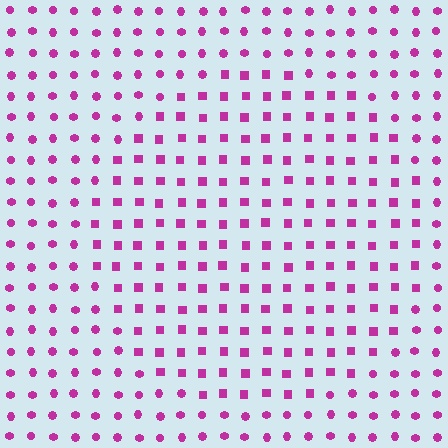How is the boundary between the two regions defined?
The boundary is defined by a change in element shape: squares inside vs. circles outside. All elements share the same color and spacing.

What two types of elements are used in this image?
The image uses squares inside the circle region and circles outside it.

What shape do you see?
I see a circle.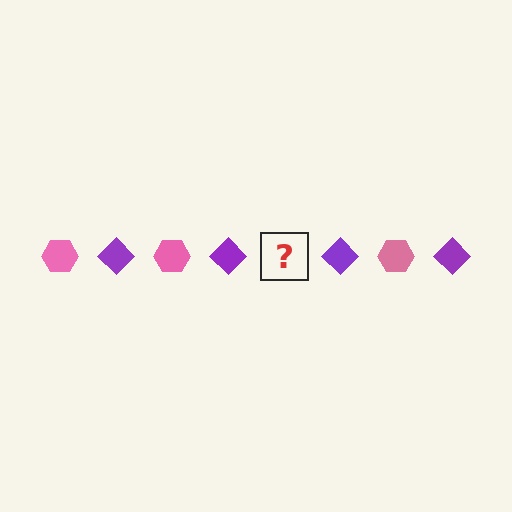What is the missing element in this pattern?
The missing element is a pink hexagon.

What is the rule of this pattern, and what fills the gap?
The rule is that the pattern alternates between pink hexagon and purple diamond. The gap should be filled with a pink hexagon.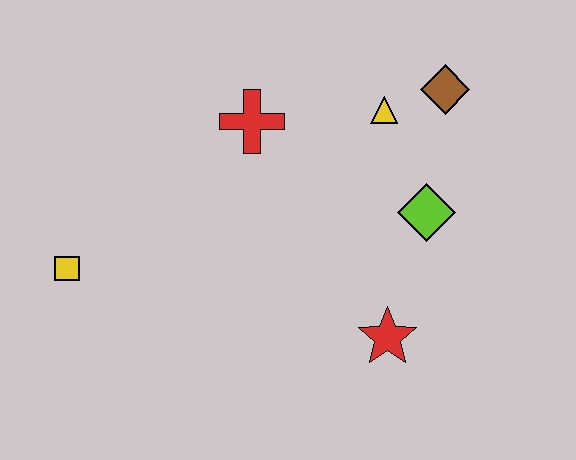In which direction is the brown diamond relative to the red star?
The brown diamond is above the red star.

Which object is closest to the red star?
The lime diamond is closest to the red star.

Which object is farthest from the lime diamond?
The yellow square is farthest from the lime diamond.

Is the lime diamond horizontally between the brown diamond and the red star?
Yes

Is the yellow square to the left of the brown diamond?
Yes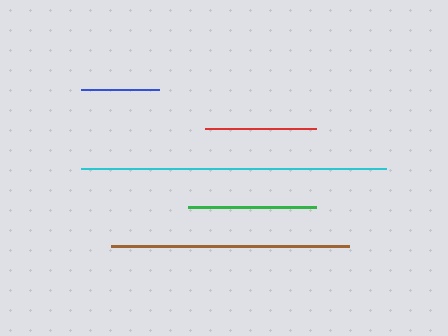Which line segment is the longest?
The cyan line is the longest at approximately 305 pixels.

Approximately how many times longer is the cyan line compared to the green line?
The cyan line is approximately 2.4 times the length of the green line.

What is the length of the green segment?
The green segment is approximately 128 pixels long.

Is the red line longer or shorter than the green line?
The green line is longer than the red line.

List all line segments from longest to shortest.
From longest to shortest: cyan, brown, green, red, blue.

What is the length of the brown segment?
The brown segment is approximately 238 pixels long.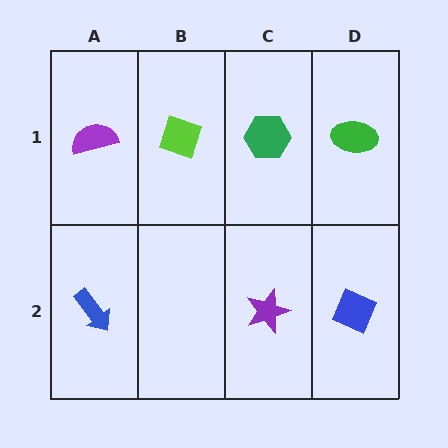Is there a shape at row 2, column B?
No, that cell is empty.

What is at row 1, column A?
A purple semicircle.